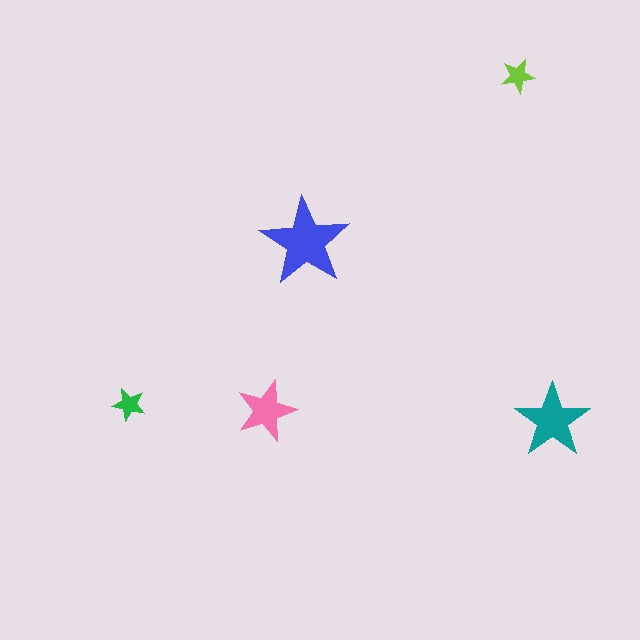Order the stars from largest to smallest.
the blue one, the teal one, the pink one, the lime one, the green one.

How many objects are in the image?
There are 5 objects in the image.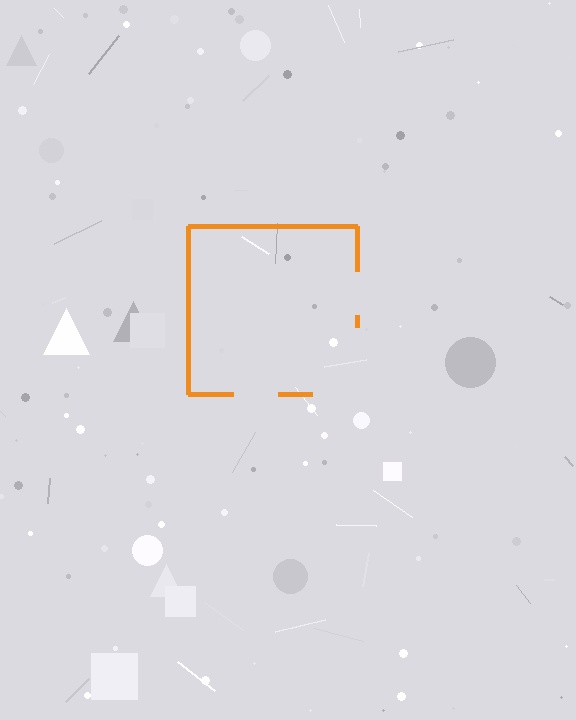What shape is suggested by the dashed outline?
The dashed outline suggests a square.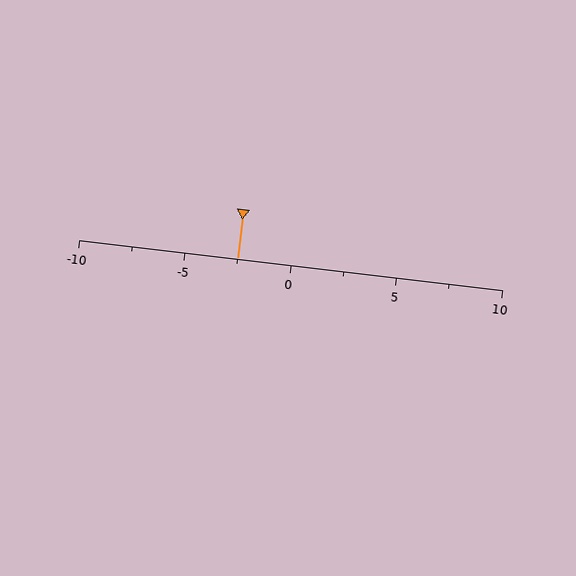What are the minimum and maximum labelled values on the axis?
The axis runs from -10 to 10.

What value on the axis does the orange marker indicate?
The marker indicates approximately -2.5.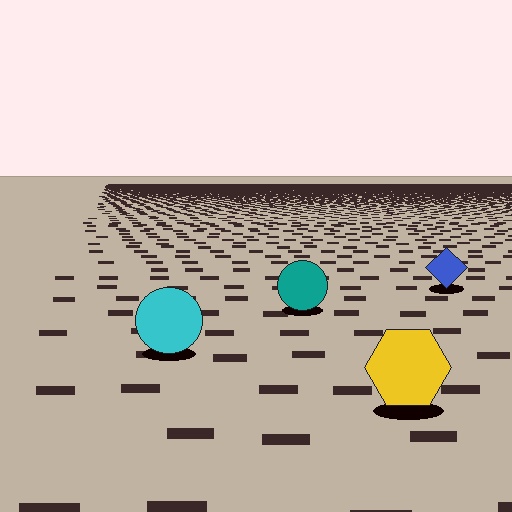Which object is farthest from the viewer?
The blue diamond is farthest from the viewer. It appears smaller and the ground texture around it is denser.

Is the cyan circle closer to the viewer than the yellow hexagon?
No. The yellow hexagon is closer — you can tell from the texture gradient: the ground texture is coarser near it.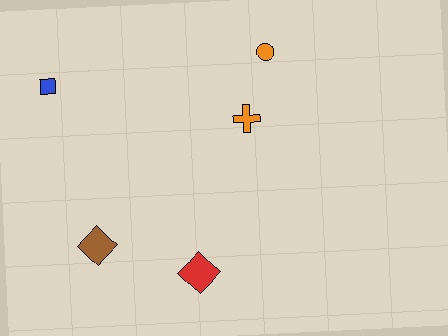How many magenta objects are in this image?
There are no magenta objects.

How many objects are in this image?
There are 5 objects.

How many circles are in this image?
There is 1 circle.